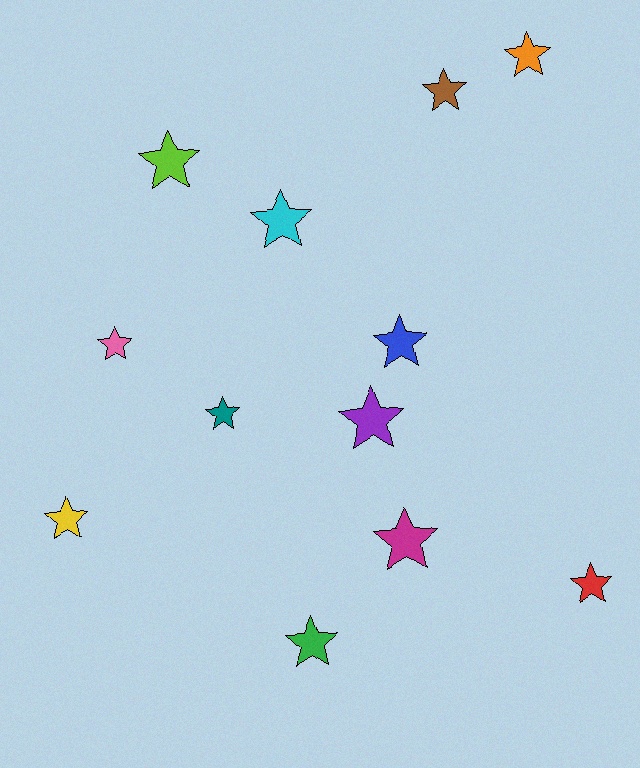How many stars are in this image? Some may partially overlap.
There are 12 stars.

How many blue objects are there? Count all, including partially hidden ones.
There is 1 blue object.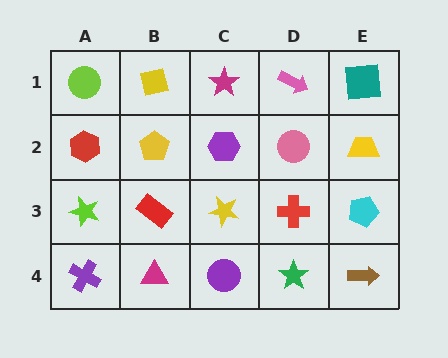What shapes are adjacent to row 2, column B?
A yellow square (row 1, column B), a red rectangle (row 3, column B), a red hexagon (row 2, column A), a purple hexagon (row 2, column C).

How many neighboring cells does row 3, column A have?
3.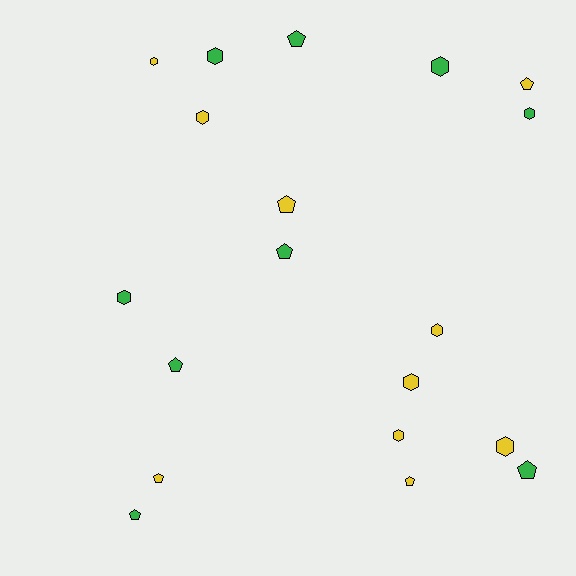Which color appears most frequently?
Yellow, with 10 objects.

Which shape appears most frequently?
Hexagon, with 10 objects.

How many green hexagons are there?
There are 4 green hexagons.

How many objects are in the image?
There are 19 objects.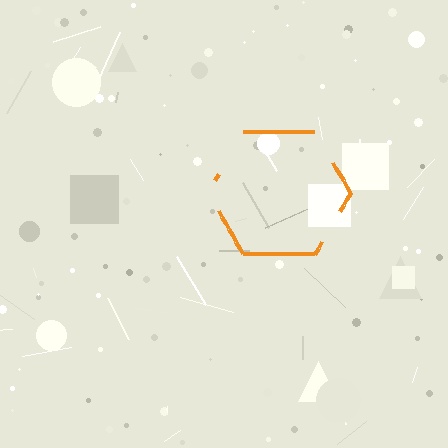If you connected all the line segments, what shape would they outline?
They would outline a hexagon.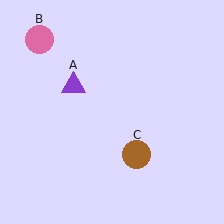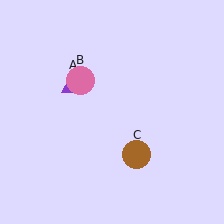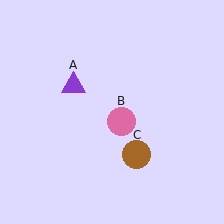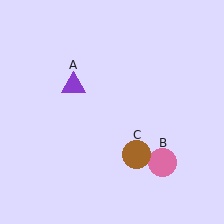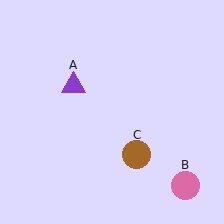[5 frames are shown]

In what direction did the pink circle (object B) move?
The pink circle (object B) moved down and to the right.